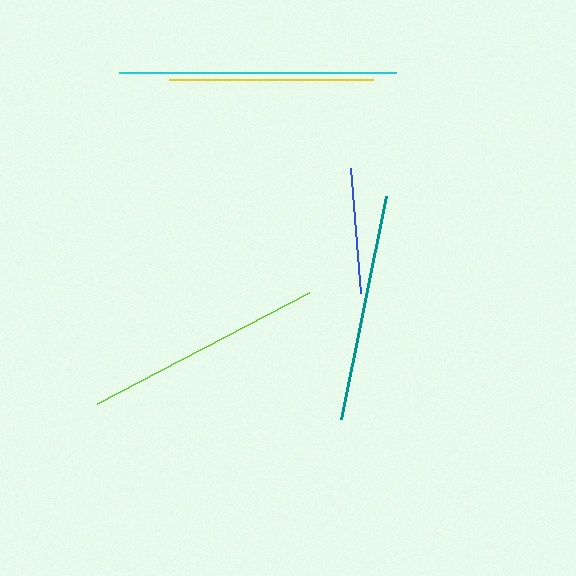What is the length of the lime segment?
The lime segment is approximately 239 pixels long.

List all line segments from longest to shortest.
From longest to shortest: cyan, lime, teal, yellow, blue.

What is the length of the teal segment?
The teal segment is approximately 227 pixels long.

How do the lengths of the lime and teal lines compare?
The lime and teal lines are approximately the same length.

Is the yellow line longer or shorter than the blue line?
The yellow line is longer than the blue line.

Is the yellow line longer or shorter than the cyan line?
The cyan line is longer than the yellow line.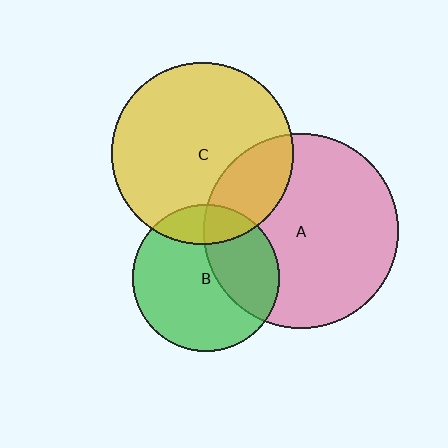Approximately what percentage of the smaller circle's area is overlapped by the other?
Approximately 35%.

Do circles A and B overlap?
Yes.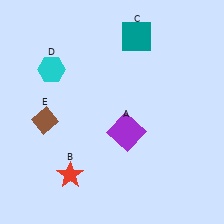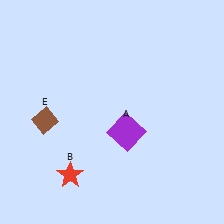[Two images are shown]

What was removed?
The cyan hexagon (D), the teal square (C) were removed in Image 2.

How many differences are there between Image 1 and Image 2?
There are 2 differences between the two images.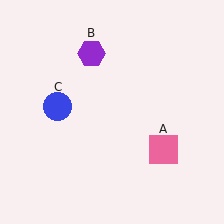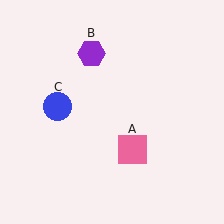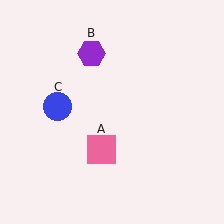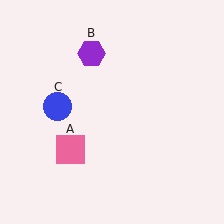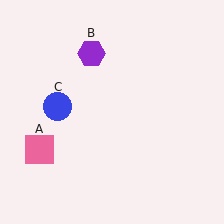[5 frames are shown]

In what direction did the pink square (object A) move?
The pink square (object A) moved left.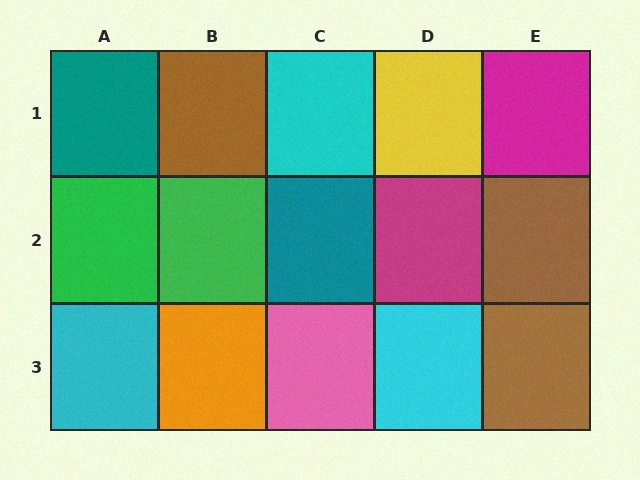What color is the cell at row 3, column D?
Cyan.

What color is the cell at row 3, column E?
Brown.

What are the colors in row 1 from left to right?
Teal, brown, cyan, yellow, magenta.